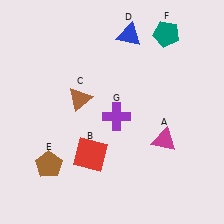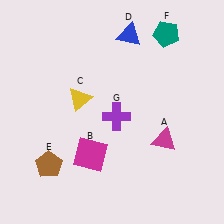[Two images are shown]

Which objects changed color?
B changed from red to magenta. C changed from brown to yellow.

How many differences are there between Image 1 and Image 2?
There are 2 differences between the two images.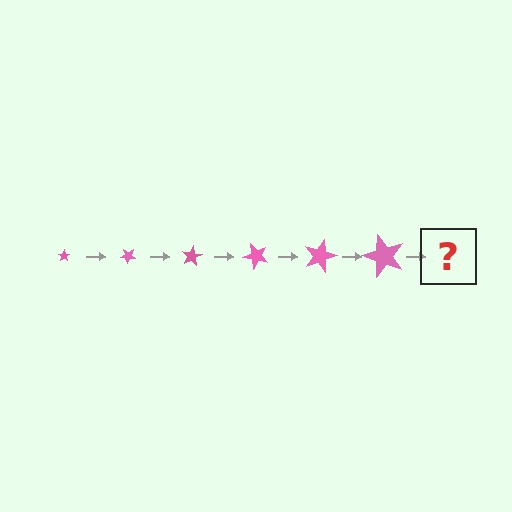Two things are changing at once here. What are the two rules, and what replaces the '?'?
The two rules are that the star grows larger each step and it rotates 40 degrees each step. The '?' should be a star, larger than the previous one and rotated 240 degrees from the start.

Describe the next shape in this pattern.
It should be a star, larger than the previous one and rotated 240 degrees from the start.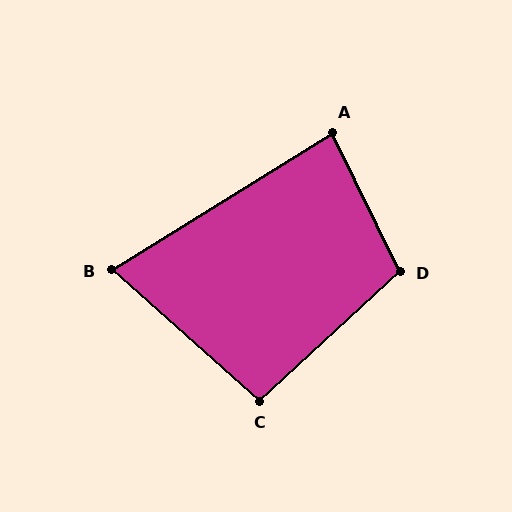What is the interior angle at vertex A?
Approximately 84 degrees (acute).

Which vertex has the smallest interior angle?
B, at approximately 74 degrees.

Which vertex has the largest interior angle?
D, at approximately 106 degrees.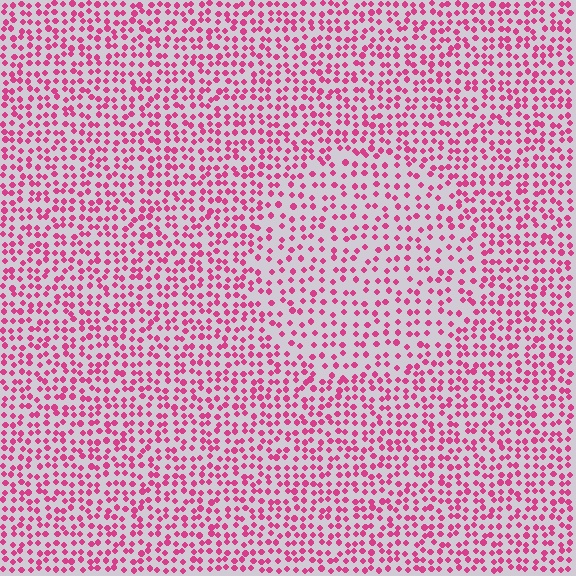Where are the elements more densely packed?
The elements are more densely packed outside the circle boundary.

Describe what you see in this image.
The image contains small magenta elements arranged at two different densities. A circle-shaped region is visible where the elements are less densely packed than the surrounding area.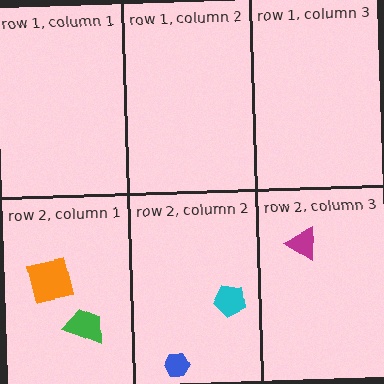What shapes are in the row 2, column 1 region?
The green trapezoid, the orange square.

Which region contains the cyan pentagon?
The row 2, column 2 region.